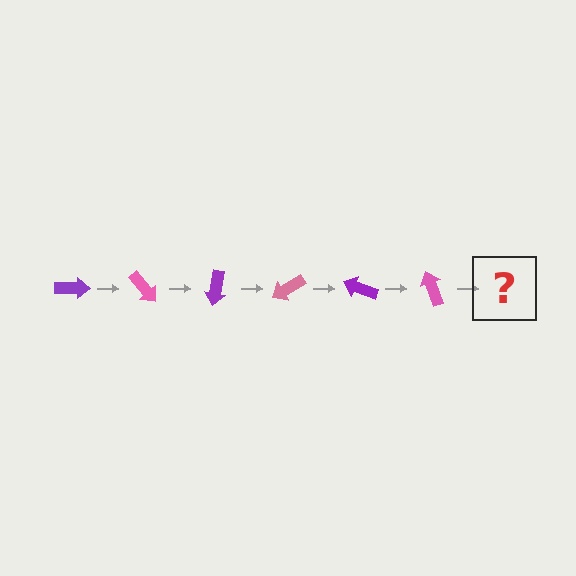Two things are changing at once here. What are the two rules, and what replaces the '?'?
The two rules are that it rotates 50 degrees each step and the color cycles through purple and pink. The '?' should be a purple arrow, rotated 300 degrees from the start.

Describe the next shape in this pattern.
It should be a purple arrow, rotated 300 degrees from the start.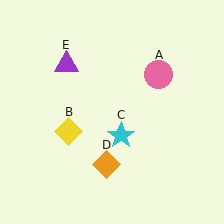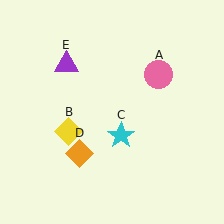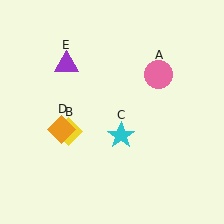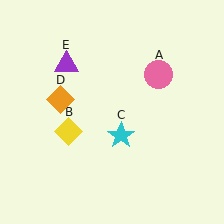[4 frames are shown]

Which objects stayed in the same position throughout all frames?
Pink circle (object A) and yellow diamond (object B) and cyan star (object C) and purple triangle (object E) remained stationary.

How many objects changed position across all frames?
1 object changed position: orange diamond (object D).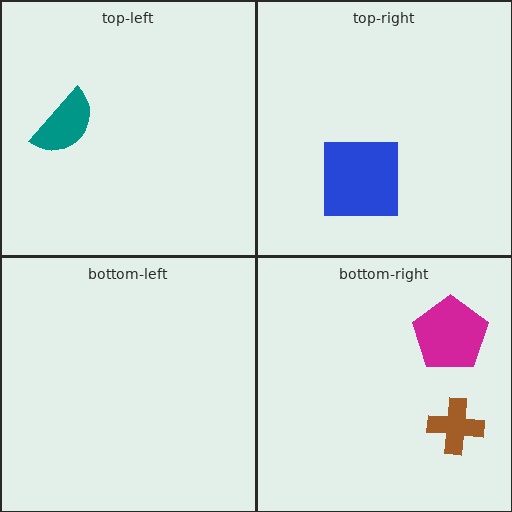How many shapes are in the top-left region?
1.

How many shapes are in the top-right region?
1.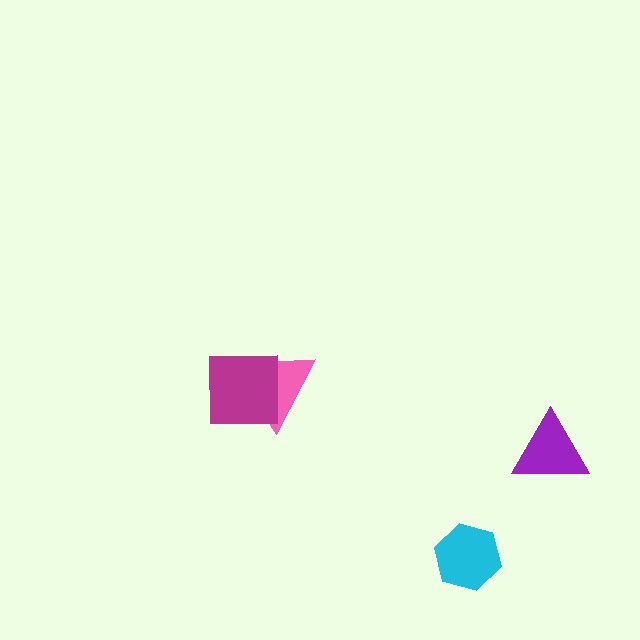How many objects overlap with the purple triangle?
0 objects overlap with the purple triangle.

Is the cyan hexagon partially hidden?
No, no other shape covers it.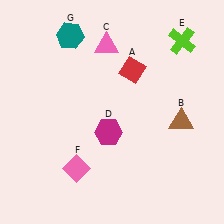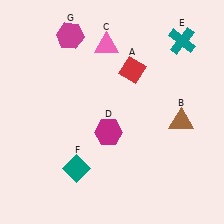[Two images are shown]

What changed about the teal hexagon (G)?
In Image 1, G is teal. In Image 2, it changed to magenta.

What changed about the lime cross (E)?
In Image 1, E is lime. In Image 2, it changed to teal.